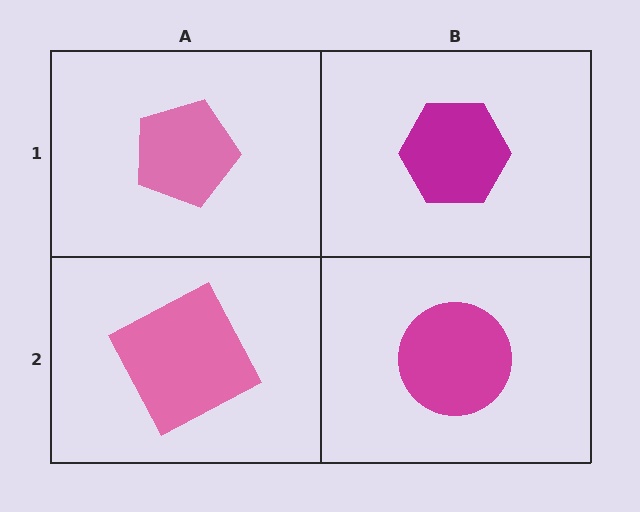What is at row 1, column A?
A pink pentagon.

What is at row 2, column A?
A pink square.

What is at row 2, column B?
A magenta circle.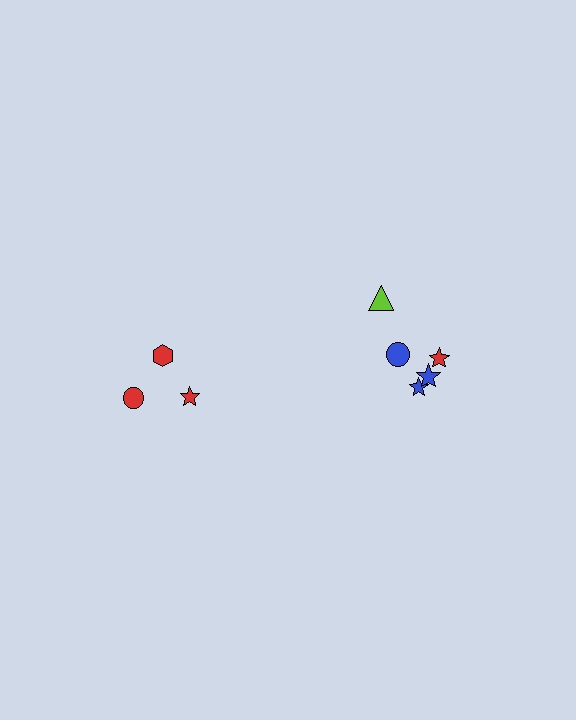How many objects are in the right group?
There are 5 objects.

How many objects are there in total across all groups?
There are 8 objects.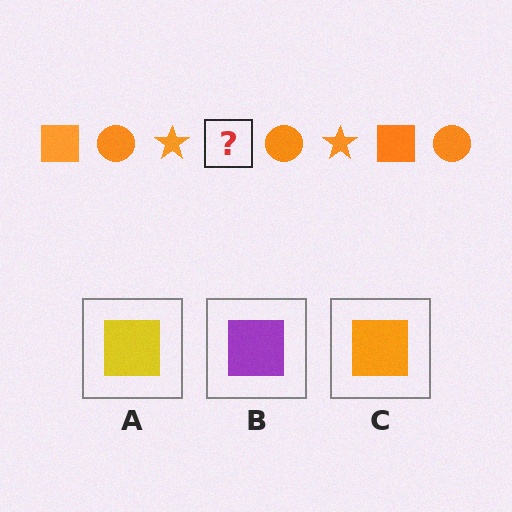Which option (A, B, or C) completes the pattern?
C.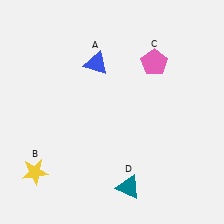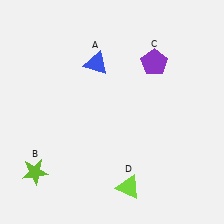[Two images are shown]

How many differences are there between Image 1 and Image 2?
There are 3 differences between the two images.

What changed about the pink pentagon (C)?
In Image 1, C is pink. In Image 2, it changed to purple.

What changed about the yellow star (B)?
In Image 1, B is yellow. In Image 2, it changed to lime.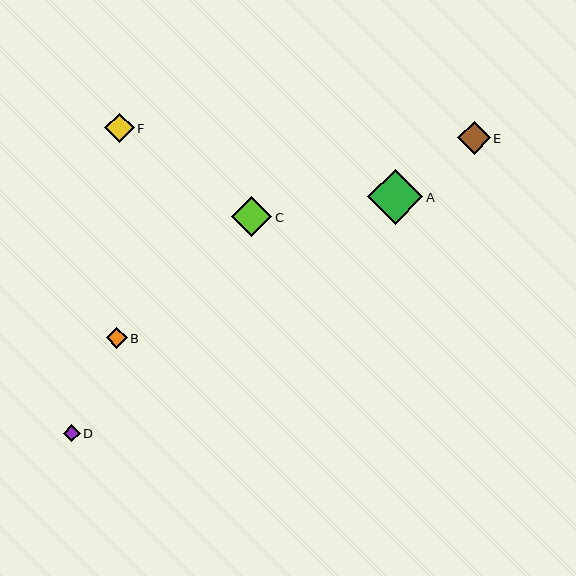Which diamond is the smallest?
Diamond D is the smallest with a size of approximately 17 pixels.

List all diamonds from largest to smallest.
From largest to smallest: A, C, E, F, B, D.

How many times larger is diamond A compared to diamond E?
Diamond A is approximately 1.7 times the size of diamond E.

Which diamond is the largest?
Diamond A is the largest with a size of approximately 55 pixels.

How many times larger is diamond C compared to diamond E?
Diamond C is approximately 1.2 times the size of diamond E.